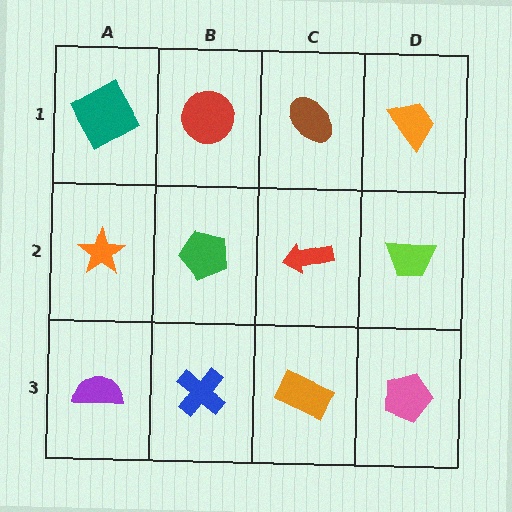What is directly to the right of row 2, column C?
A lime trapezoid.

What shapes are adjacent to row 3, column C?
A red arrow (row 2, column C), a blue cross (row 3, column B), a pink pentagon (row 3, column D).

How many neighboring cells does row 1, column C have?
3.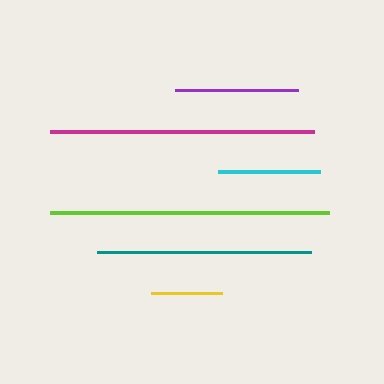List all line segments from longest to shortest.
From longest to shortest: lime, magenta, teal, purple, cyan, yellow.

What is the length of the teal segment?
The teal segment is approximately 214 pixels long.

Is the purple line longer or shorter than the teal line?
The teal line is longer than the purple line.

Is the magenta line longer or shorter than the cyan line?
The magenta line is longer than the cyan line.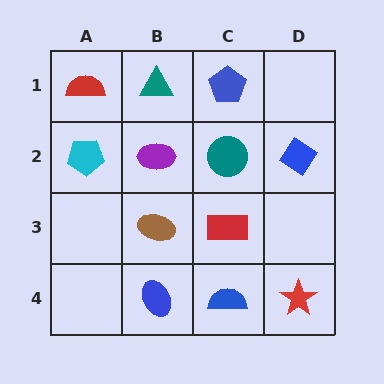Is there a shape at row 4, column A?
No, that cell is empty.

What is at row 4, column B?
A blue ellipse.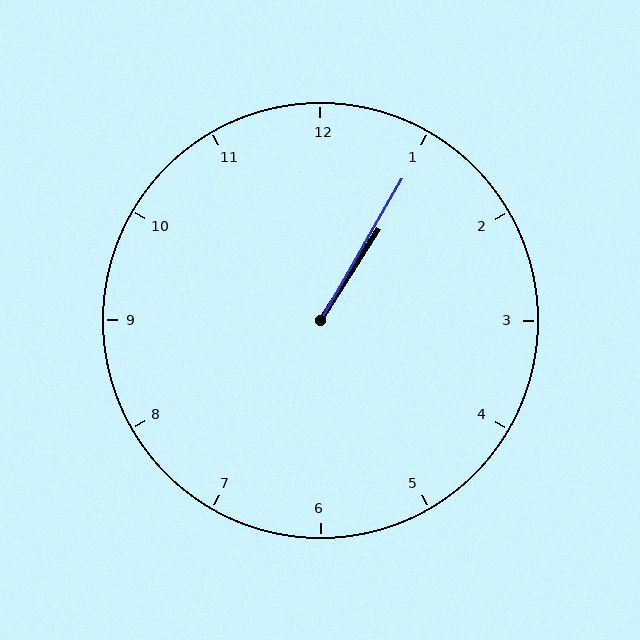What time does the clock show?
1:05.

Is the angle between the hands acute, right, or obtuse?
It is acute.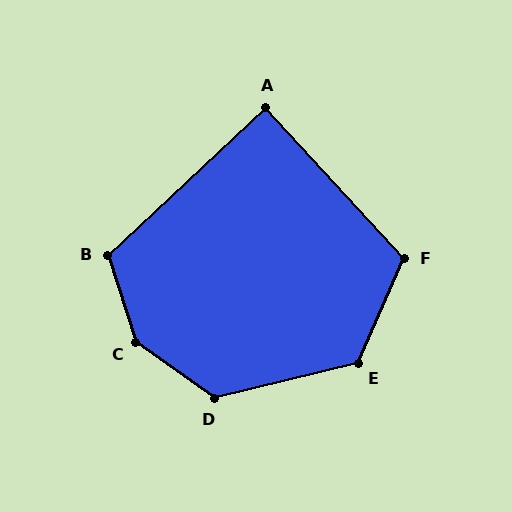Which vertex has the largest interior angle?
C, at approximately 143 degrees.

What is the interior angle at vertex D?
Approximately 131 degrees (obtuse).